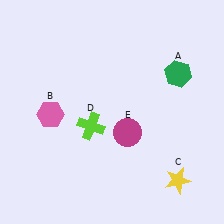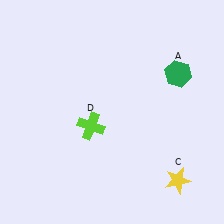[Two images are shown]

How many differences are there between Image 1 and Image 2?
There are 2 differences between the two images.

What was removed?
The magenta circle (E), the pink hexagon (B) were removed in Image 2.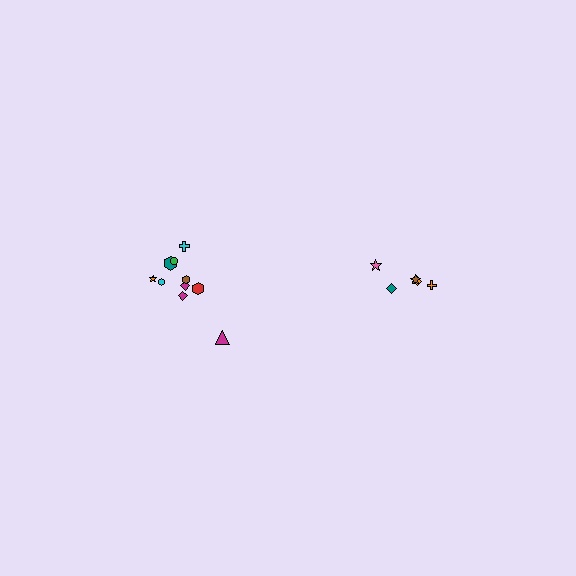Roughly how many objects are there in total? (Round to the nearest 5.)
Roughly 15 objects in total.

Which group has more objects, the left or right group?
The left group.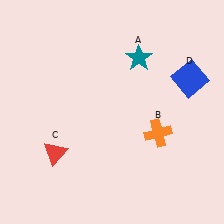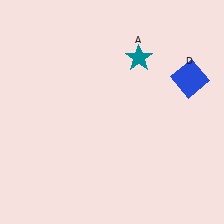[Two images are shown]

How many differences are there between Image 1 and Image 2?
There are 2 differences between the two images.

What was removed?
The orange cross (B), the red triangle (C) were removed in Image 2.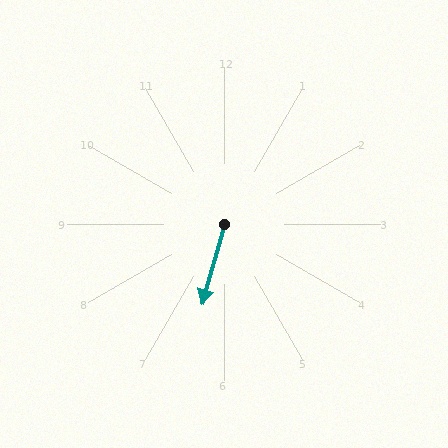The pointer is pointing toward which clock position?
Roughly 7 o'clock.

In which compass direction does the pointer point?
South.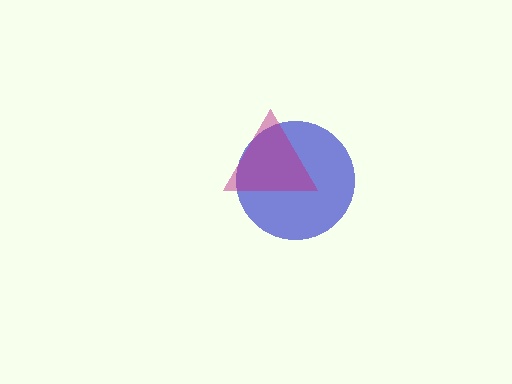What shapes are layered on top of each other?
The layered shapes are: a blue circle, a magenta triangle.